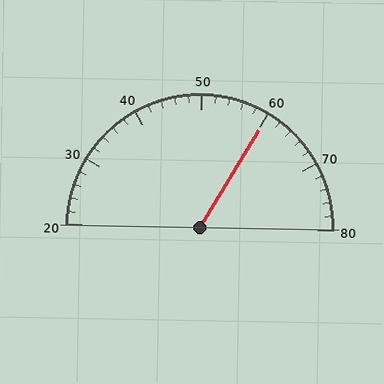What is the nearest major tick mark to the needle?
The nearest major tick mark is 60.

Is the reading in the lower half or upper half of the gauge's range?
The reading is in the upper half of the range (20 to 80).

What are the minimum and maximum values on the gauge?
The gauge ranges from 20 to 80.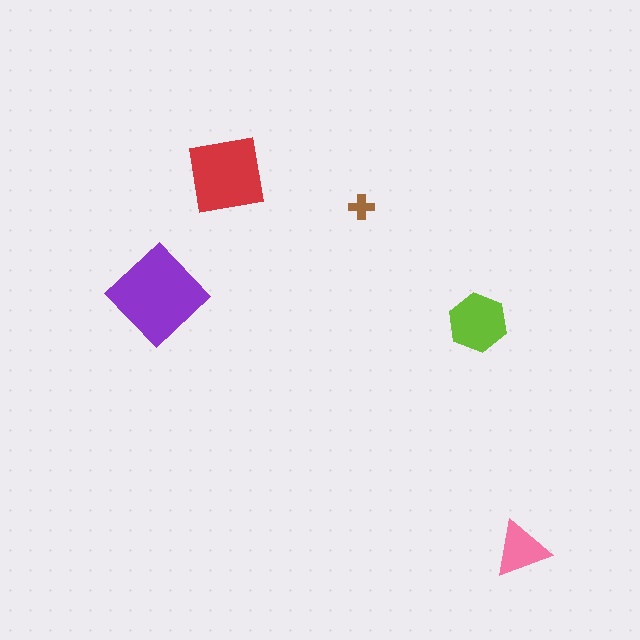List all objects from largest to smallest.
The purple diamond, the red square, the lime hexagon, the pink triangle, the brown cross.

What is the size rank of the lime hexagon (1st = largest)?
3rd.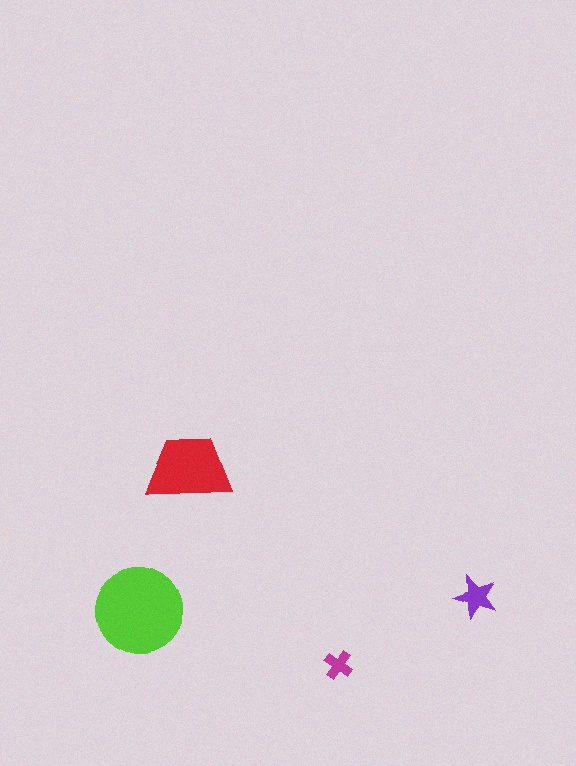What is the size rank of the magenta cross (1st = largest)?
4th.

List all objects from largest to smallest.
The lime circle, the red trapezoid, the purple star, the magenta cross.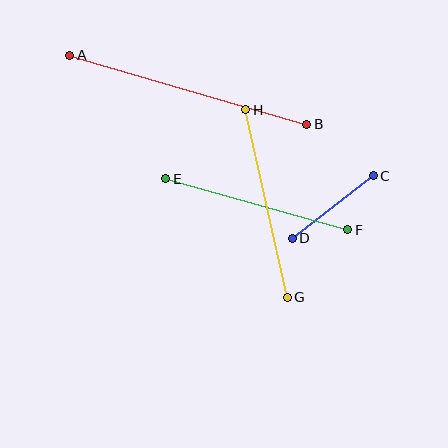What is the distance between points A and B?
The distance is approximately 247 pixels.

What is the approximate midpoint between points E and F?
The midpoint is at approximately (257, 204) pixels.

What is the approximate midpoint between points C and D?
The midpoint is at approximately (333, 207) pixels.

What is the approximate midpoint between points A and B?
The midpoint is at approximately (188, 90) pixels.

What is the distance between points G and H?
The distance is approximately 192 pixels.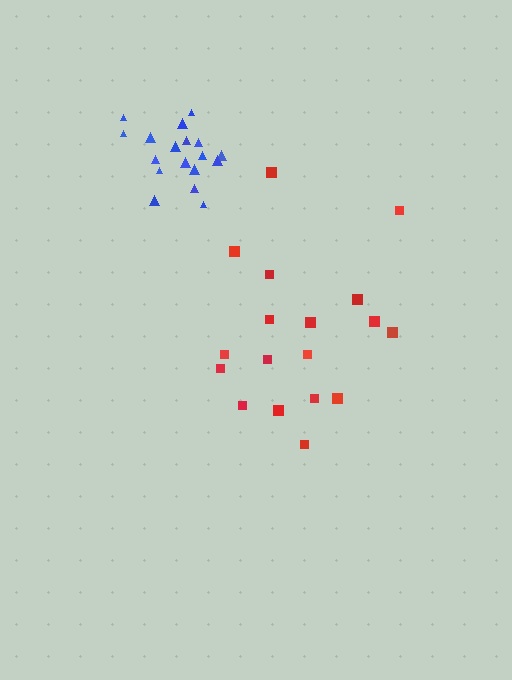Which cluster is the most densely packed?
Blue.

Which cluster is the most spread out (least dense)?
Red.